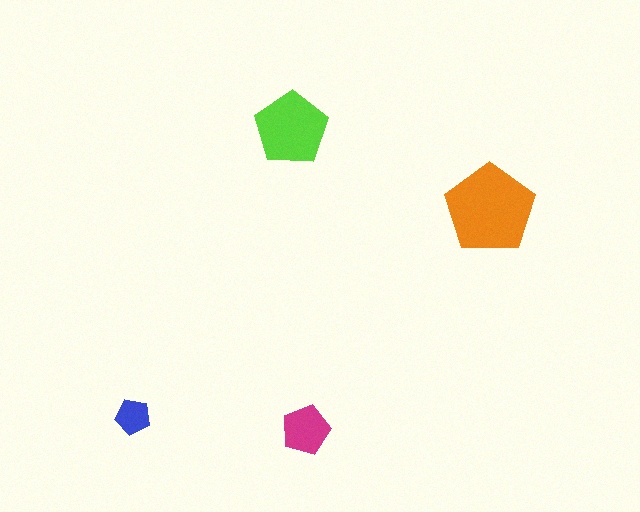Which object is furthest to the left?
The blue pentagon is leftmost.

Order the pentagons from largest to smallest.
the orange one, the lime one, the magenta one, the blue one.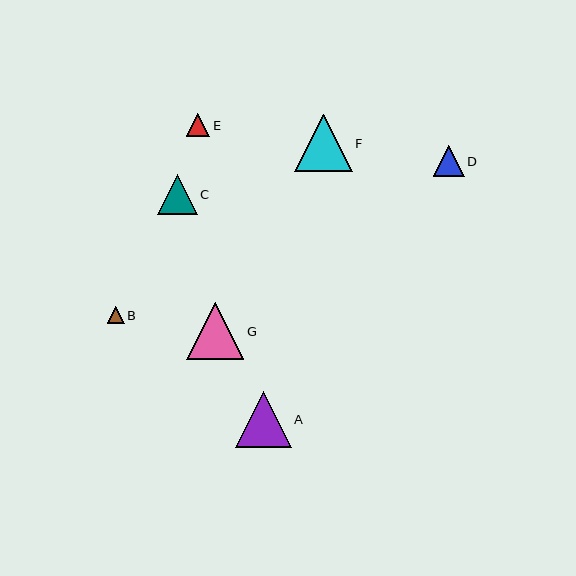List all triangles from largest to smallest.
From largest to smallest: F, G, A, C, D, E, B.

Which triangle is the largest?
Triangle F is the largest with a size of approximately 58 pixels.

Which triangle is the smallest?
Triangle B is the smallest with a size of approximately 17 pixels.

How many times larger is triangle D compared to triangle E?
Triangle D is approximately 1.3 times the size of triangle E.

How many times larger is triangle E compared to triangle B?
Triangle E is approximately 1.4 times the size of triangle B.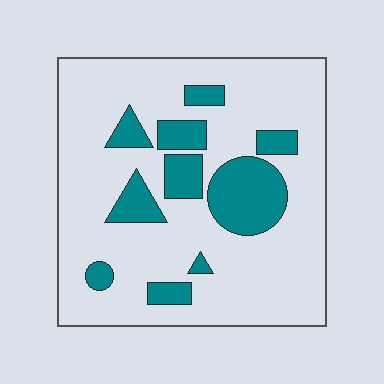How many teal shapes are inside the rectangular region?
10.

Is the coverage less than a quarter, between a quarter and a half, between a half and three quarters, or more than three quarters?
Less than a quarter.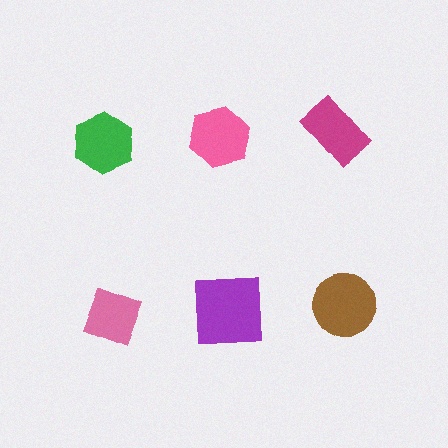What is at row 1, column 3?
A magenta rectangle.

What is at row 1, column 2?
A pink hexagon.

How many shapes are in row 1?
3 shapes.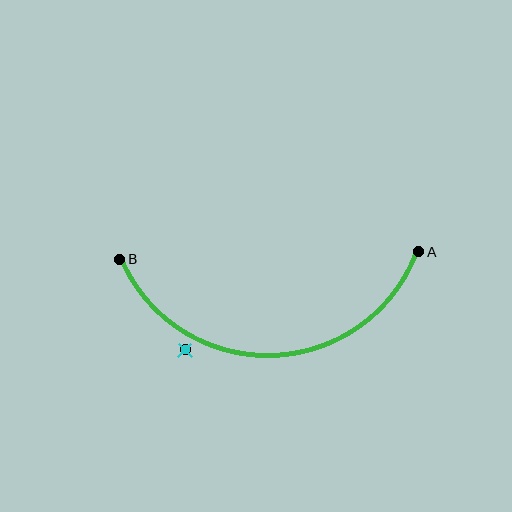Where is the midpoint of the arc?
The arc midpoint is the point on the curve farthest from the straight line joining A and B. It sits below that line.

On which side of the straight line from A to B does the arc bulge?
The arc bulges below the straight line connecting A and B.